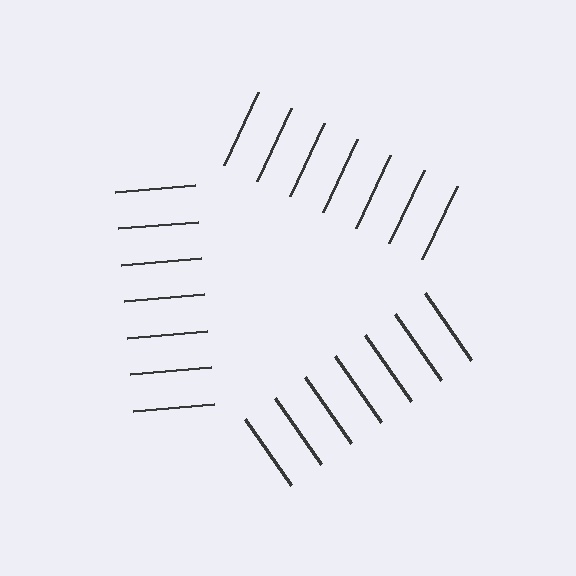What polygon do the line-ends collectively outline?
An illusory triangle — the line segments terminate on its edges but no continuous stroke is drawn.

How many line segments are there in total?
21 — 7 along each of the 3 edges.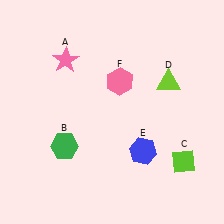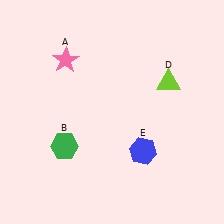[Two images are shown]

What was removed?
The lime diamond (C), the pink hexagon (F) were removed in Image 2.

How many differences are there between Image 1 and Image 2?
There are 2 differences between the two images.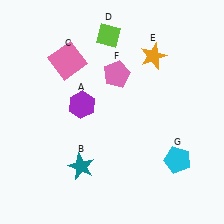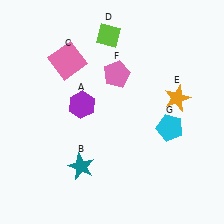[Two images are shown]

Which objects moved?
The objects that moved are: the orange star (E), the cyan pentagon (G).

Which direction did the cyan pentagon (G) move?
The cyan pentagon (G) moved up.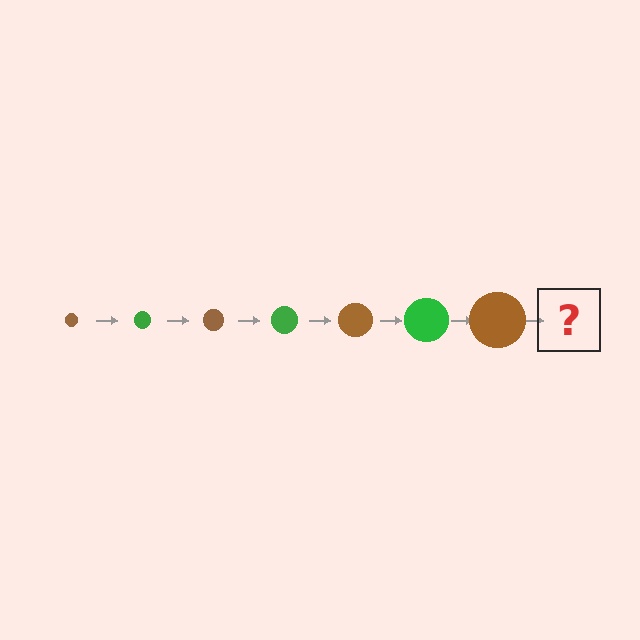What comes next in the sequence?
The next element should be a green circle, larger than the previous one.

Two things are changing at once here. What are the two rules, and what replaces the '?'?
The two rules are that the circle grows larger each step and the color cycles through brown and green. The '?' should be a green circle, larger than the previous one.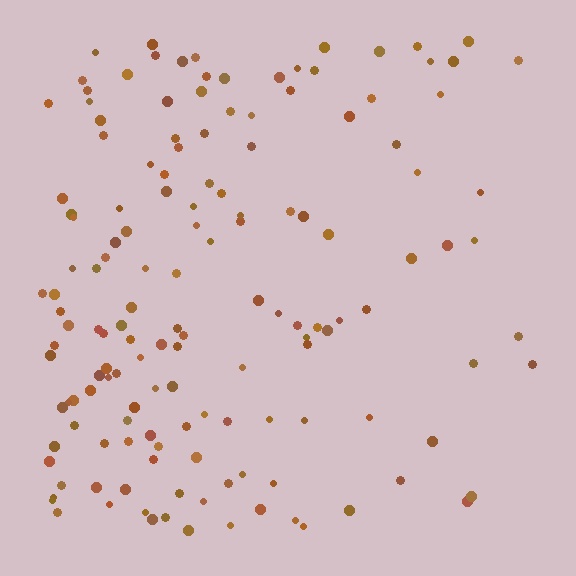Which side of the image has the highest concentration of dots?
The left.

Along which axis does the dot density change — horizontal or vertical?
Horizontal.